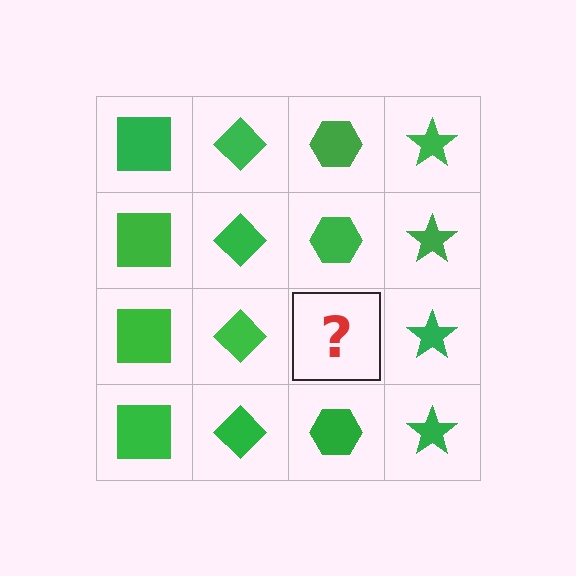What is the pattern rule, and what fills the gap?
The rule is that each column has a consistent shape. The gap should be filled with a green hexagon.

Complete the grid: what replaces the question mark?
The question mark should be replaced with a green hexagon.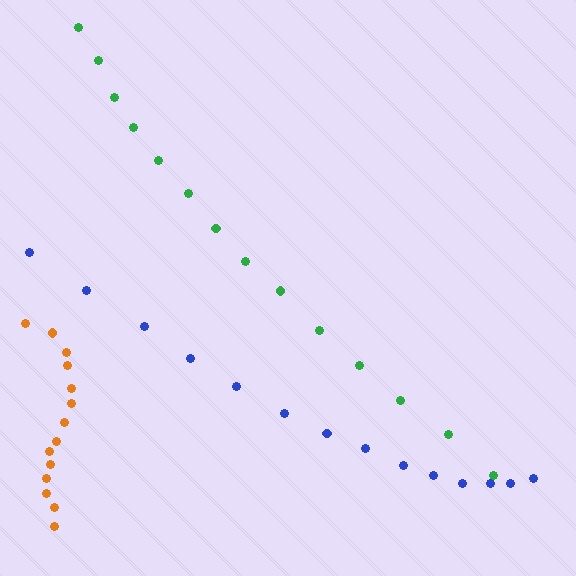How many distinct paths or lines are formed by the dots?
There are 3 distinct paths.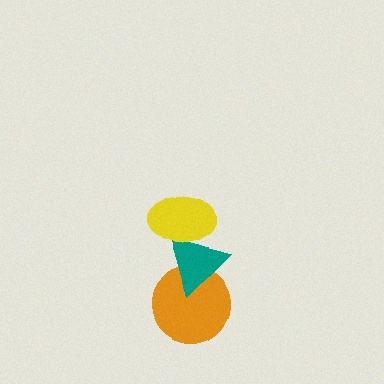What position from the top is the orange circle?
The orange circle is 3rd from the top.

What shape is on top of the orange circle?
The teal triangle is on top of the orange circle.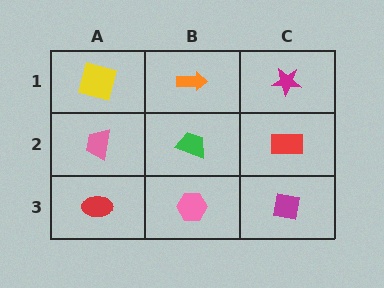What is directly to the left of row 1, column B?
A yellow square.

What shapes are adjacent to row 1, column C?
A red rectangle (row 2, column C), an orange arrow (row 1, column B).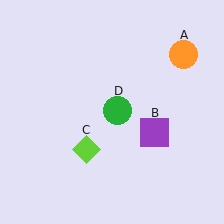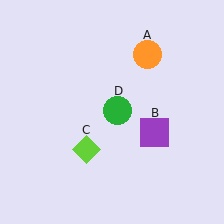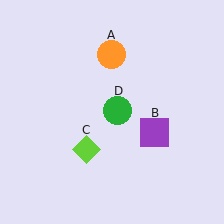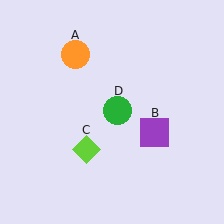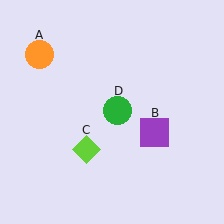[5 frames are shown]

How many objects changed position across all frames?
1 object changed position: orange circle (object A).